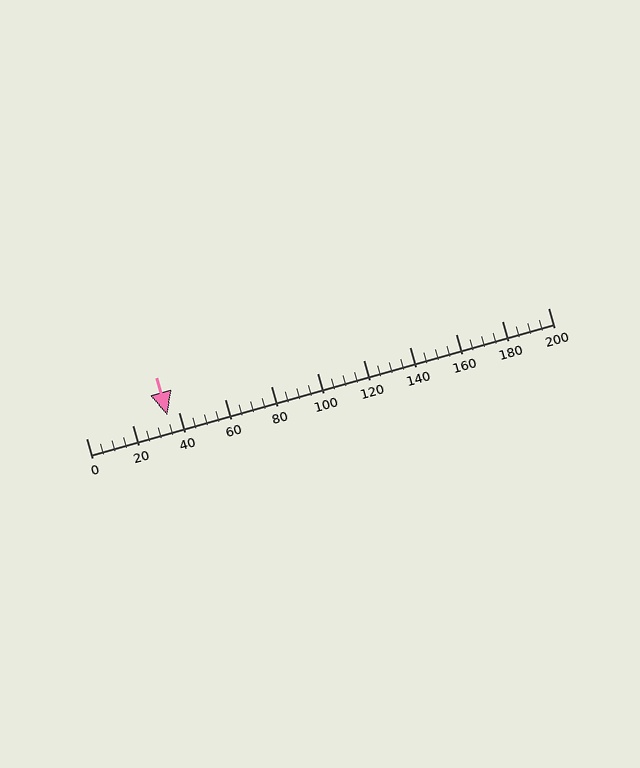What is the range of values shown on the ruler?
The ruler shows values from 0 to 200.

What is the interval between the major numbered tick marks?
The major tick marks are spaced 20 units apart.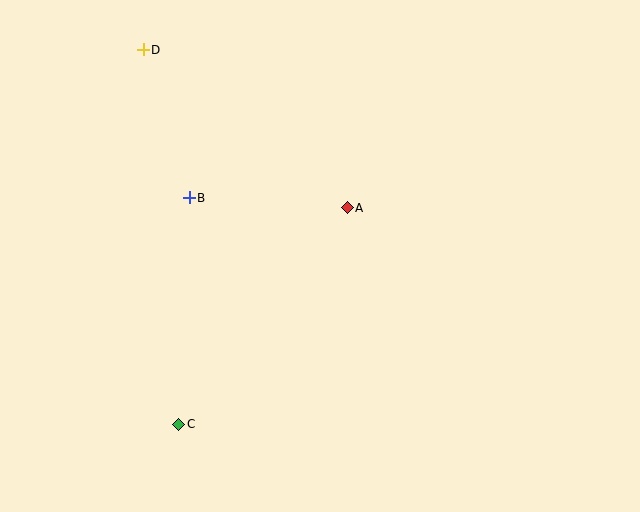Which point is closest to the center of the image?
Point A at (347, 208) is closest to the center.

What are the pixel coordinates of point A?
Point A is at (347, 208).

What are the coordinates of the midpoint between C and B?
The midpoint between C and B is at (184, 311).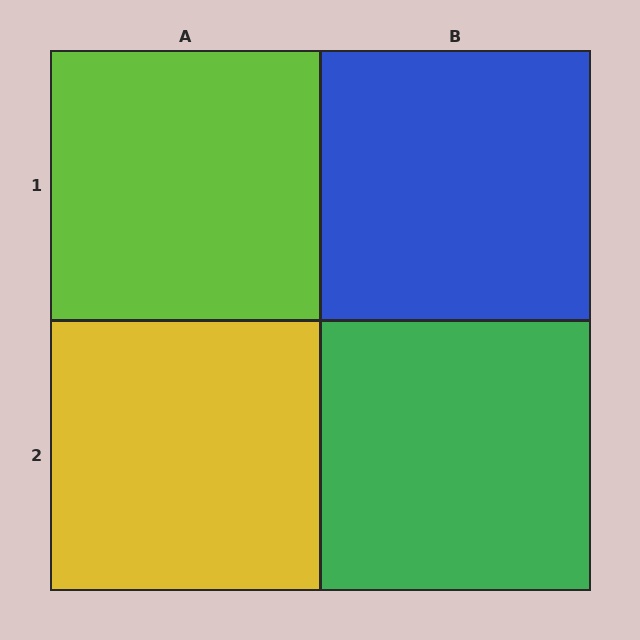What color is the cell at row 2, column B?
Green.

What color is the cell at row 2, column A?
Yellow.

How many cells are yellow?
1 cell is yellow.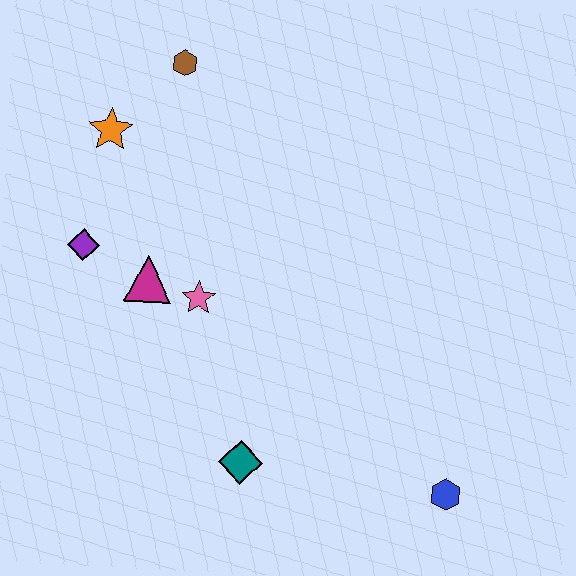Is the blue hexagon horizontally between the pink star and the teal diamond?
No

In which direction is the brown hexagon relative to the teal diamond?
The brown hexagon is above the teal diamond.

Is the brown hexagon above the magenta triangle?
Yes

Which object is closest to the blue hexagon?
The teal diamond is closest to the blue hexagon.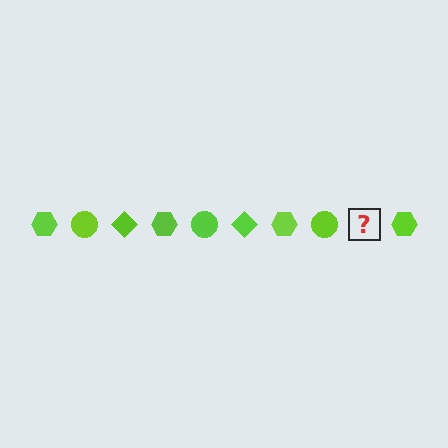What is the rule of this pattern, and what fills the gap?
The rule is that the pattern cycles through hexagon, circle, diamond shapes in lime. The gap should be filled with a lime diamond.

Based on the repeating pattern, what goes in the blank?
The blank should be a lime diamond.